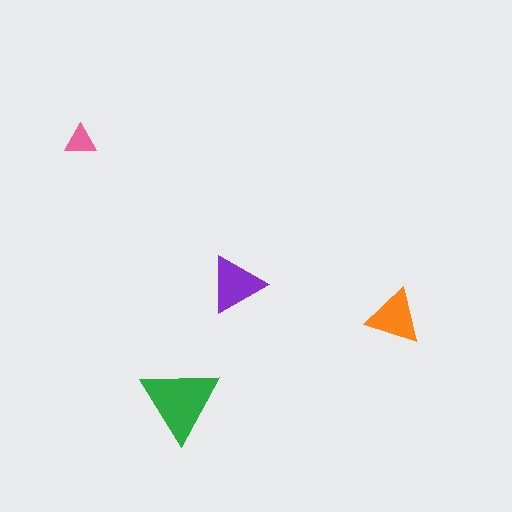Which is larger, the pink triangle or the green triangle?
The green one.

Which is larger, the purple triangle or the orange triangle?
The purple one.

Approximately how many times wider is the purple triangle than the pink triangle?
About 2 times wider.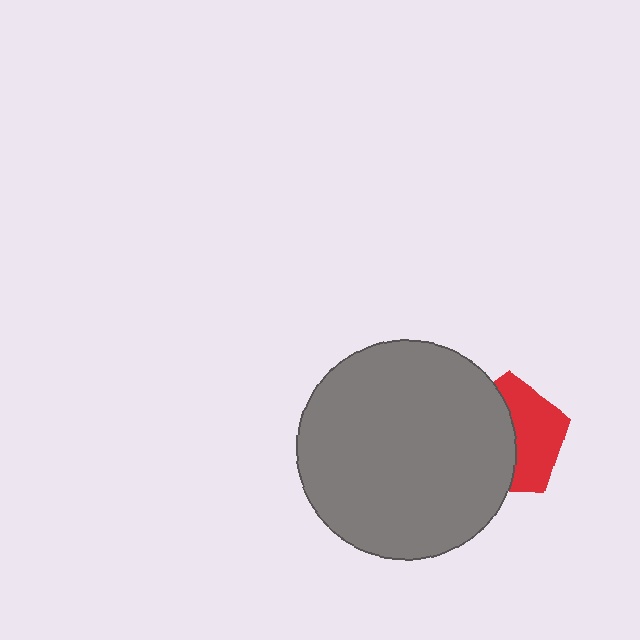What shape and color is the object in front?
The object in front is a gray circle.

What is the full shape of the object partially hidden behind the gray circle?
The partially hidden object is a red pentagon.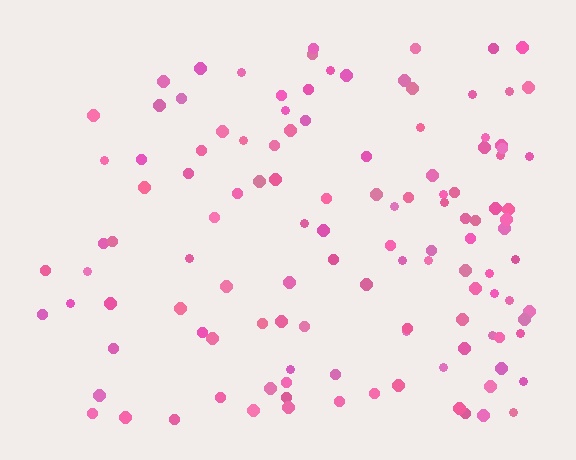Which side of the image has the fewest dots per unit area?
The left.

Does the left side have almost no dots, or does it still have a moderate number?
Still a moderate number, just noticeably fewer than the right.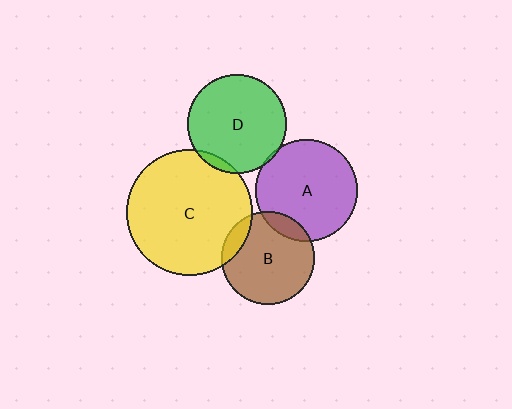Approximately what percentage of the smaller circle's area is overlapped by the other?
Approximately 5%.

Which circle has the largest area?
Circle C (yellow).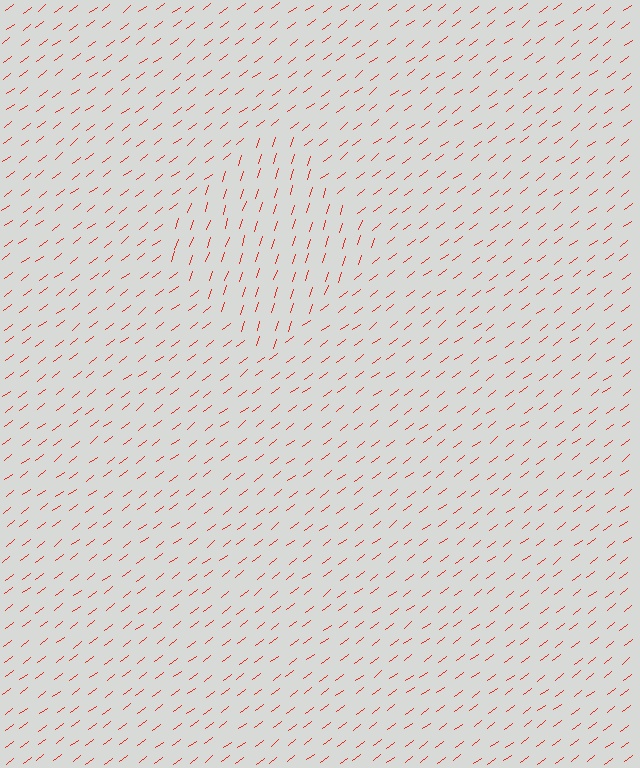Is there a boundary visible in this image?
Yes, there is a texture boundary formed by a change in line orientation.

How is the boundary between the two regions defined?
The boundary is defined purely by a change in line orientation (approximately 35 degrees difference). All lines are the same color and thickness.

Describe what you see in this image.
The image is filled with small red line segments. A diamond region in the image has lines oriented differently from the surrounding lines, creating a visible texture boundary.